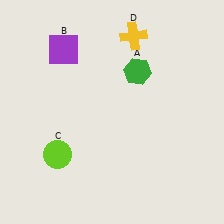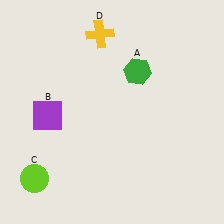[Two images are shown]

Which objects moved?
The objects that moved are: the purple square (B), the lime circle (C), the yellow cross (D).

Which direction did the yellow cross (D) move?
The yellow cross (D) moved left.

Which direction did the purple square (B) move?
The purple square (B) moved down.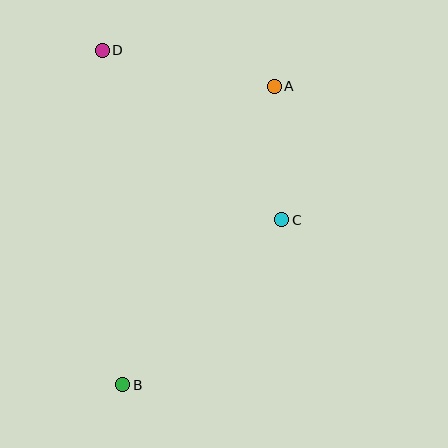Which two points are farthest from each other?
Points B and D are farthest from each other.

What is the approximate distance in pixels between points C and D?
The distance between C and D is approximately 247 pixels.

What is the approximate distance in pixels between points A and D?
The distance between A and D is approximately 175 pixels.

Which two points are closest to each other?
Points A and C are closest to each other.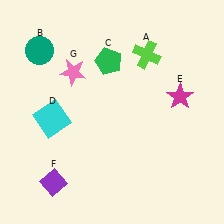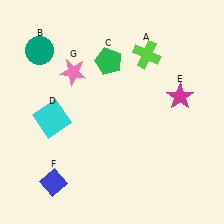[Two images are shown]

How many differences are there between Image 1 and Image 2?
There is 1 difference between the two images.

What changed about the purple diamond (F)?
In Image 1, F is purple. In Image 2, it changed to blue.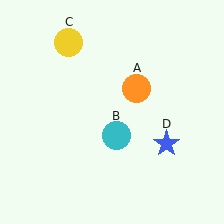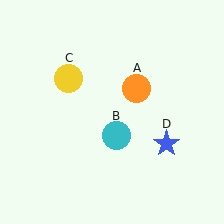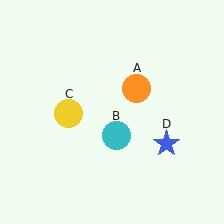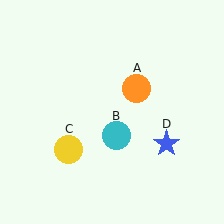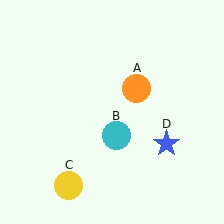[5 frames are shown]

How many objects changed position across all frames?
1 object changed position: yellow circle (object C).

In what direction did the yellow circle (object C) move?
The yellow circle (object C) moved down.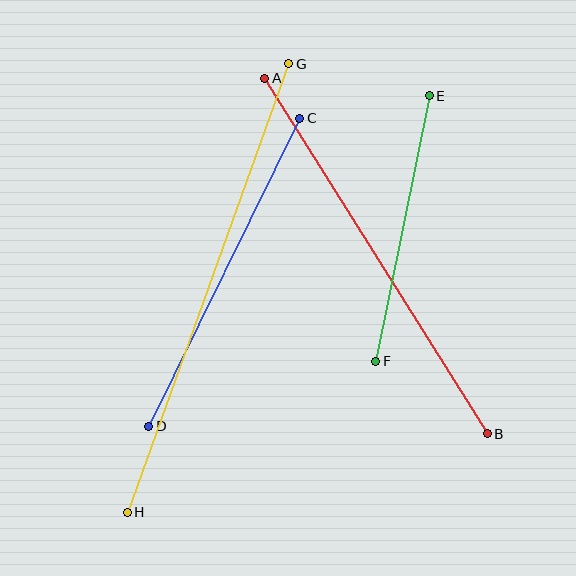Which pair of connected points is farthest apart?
Points G and H are farthest apart.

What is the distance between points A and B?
The distance is approximately 420 pixels.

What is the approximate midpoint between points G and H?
The midpoint is at approximately (208, 288) pixels.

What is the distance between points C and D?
The distance is approximately 343 pixels.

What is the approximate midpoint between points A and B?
The midpoint is at approximately (376, 256) pixels.